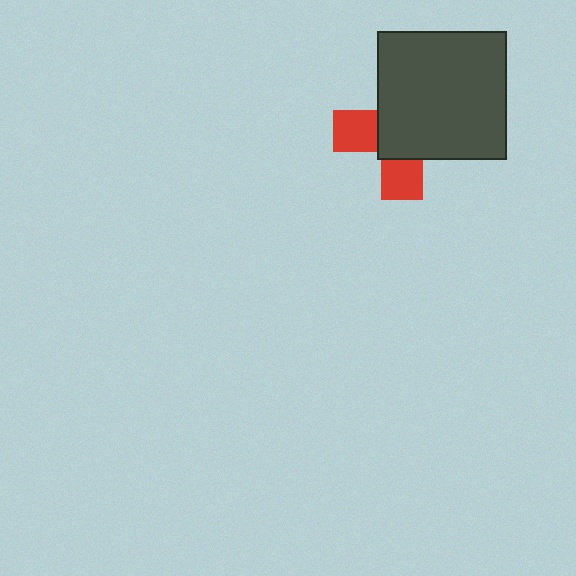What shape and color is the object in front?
The object in front is a dark gray square.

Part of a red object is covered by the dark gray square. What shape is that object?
It is a cross.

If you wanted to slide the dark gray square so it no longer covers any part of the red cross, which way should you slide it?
Slide it toward the upper-right — that is the most direct way to separate the two shapes.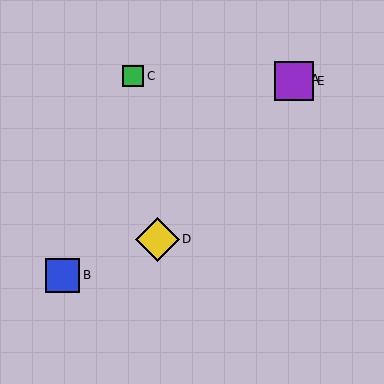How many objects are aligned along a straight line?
3 objects (A, D, E) are aligned along a straight line.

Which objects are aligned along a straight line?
Objects A, D, E are aligned along a straight line.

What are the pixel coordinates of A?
Object A is at (296, 79).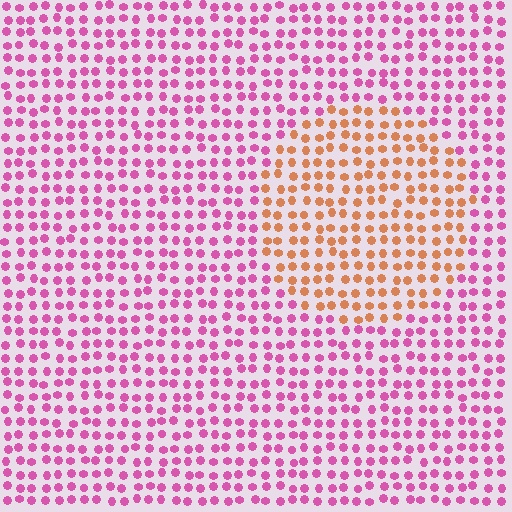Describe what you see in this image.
The image is filled with small pink elements in a uniform arrangement. A circle-shaped region is visible where the elements are tinted to a slightly different hue, forming a subtle color boundary.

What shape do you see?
I see a circle.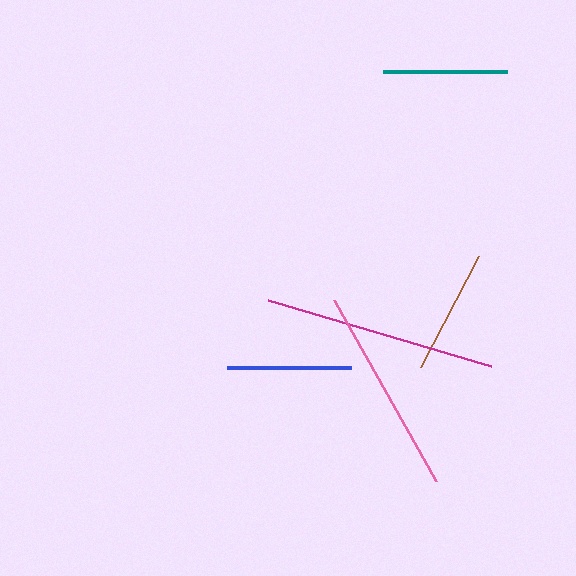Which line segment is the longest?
The magenta line is the longest at approximately 233 pixels.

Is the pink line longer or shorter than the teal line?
The pink line is longer than the teal line.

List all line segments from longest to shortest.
From longest to shortest: magenta, pink, brown, teal, blue.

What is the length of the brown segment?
The brown segment is approximately 124 pixels long.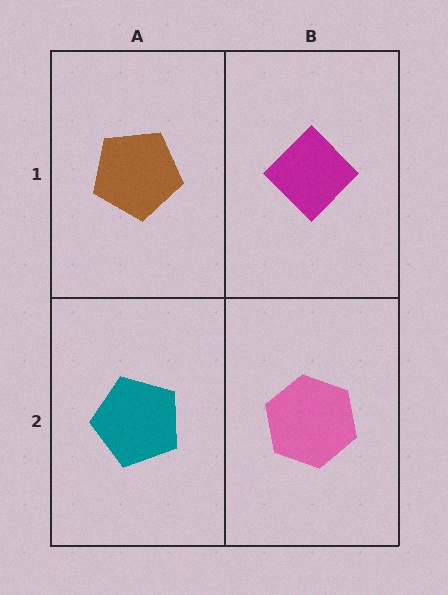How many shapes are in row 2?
2 shapes.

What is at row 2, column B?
A pink hexagon.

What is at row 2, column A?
A teal pentagon.